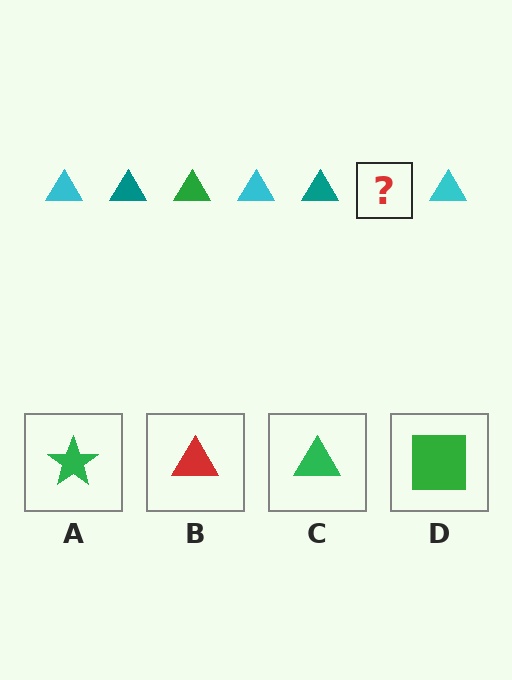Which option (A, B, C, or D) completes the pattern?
C.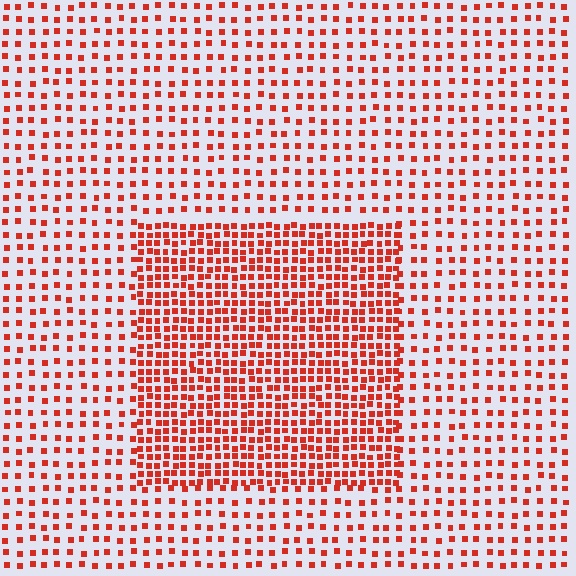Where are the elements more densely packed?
The elements are more densely packed inside the rectangle boundary.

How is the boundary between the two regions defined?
The boundary is defined by a change in element density (approximately 2.2x ratio). All elements are the same color, size, and shape.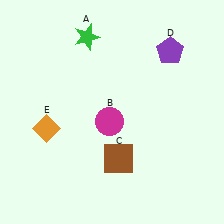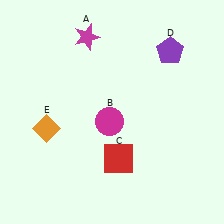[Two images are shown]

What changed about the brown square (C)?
In Image 1, C is brown. In Image 2, it changed to red.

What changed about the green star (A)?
In Image 1, A is green. In Image 2, it changed to magenta.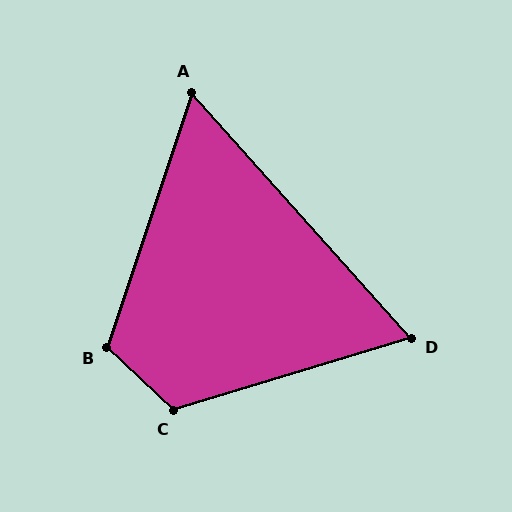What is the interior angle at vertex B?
Approximately 115 degrees (obtuse).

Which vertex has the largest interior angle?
C, at approximately 120 degrees.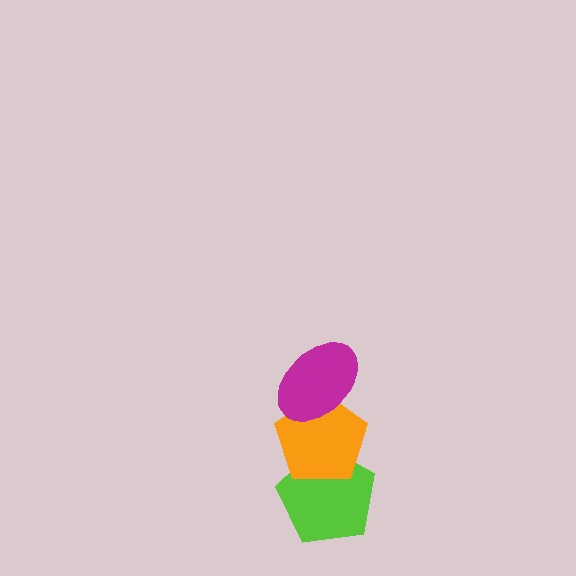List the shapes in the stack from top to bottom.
From top to bottom: the magenta ellipse, the orange pentagon, the lime pentagon.